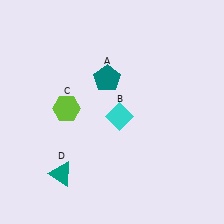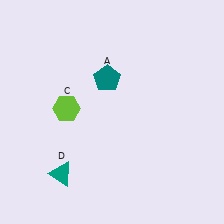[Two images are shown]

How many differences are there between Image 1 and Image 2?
There is 1 difference between the two images.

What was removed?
The cyan diamond (B) was removed in Image 2.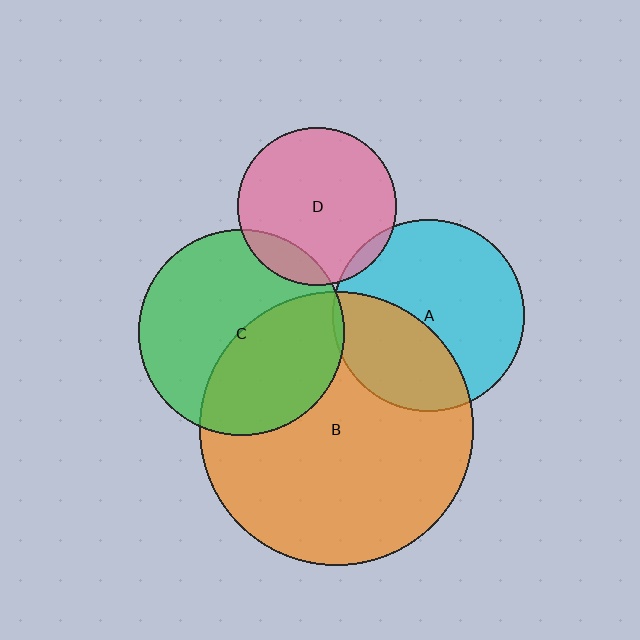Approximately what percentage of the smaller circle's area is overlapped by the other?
Approximately 15%.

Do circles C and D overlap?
Yes.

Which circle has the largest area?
Circle B (orange).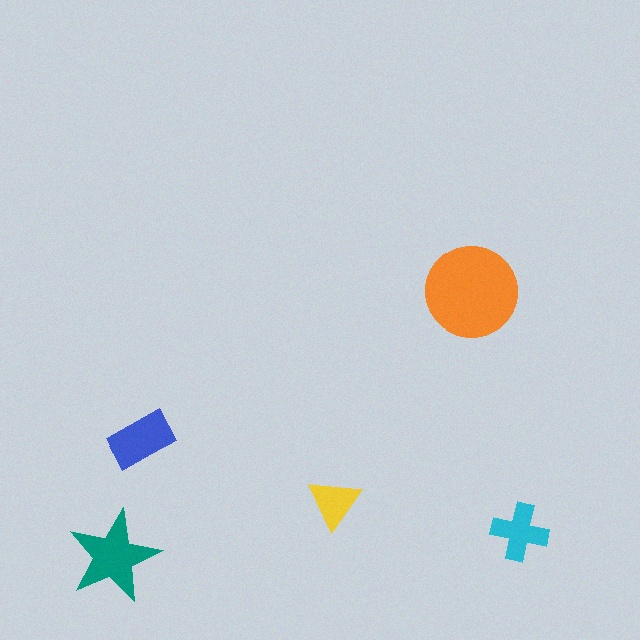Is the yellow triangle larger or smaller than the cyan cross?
Smaller.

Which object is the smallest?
The yellow triangle.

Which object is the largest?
The orange circle.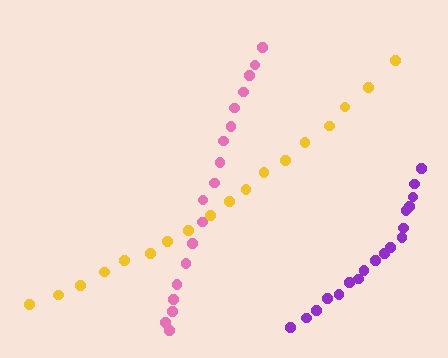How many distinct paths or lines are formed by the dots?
There are 3 distinct paths.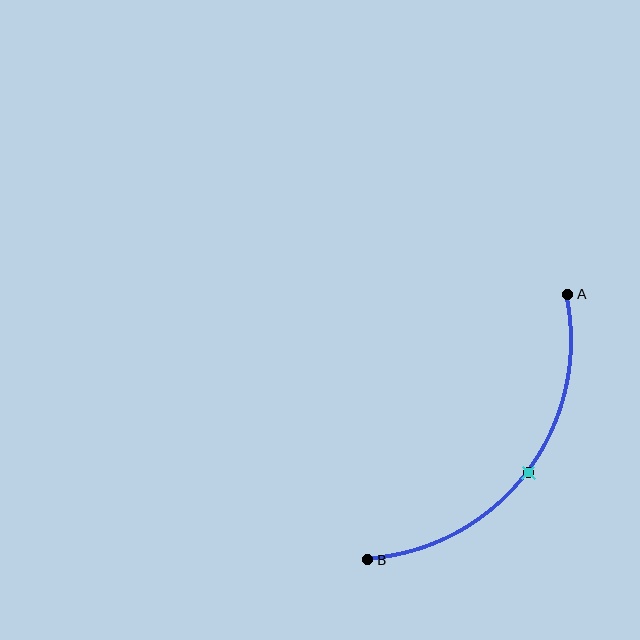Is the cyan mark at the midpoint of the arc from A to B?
Yes. The cyan mark lies on the arc at equal arc-length from both A and B — it is the arc midpoint.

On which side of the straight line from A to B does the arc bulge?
The arc bulges below and to the right of the straight line connecting A and B.